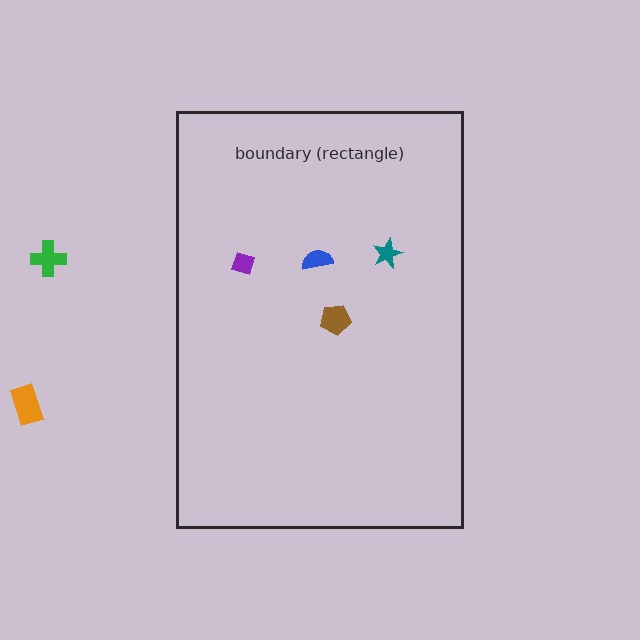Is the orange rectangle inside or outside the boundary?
Outside.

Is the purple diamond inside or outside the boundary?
Inside.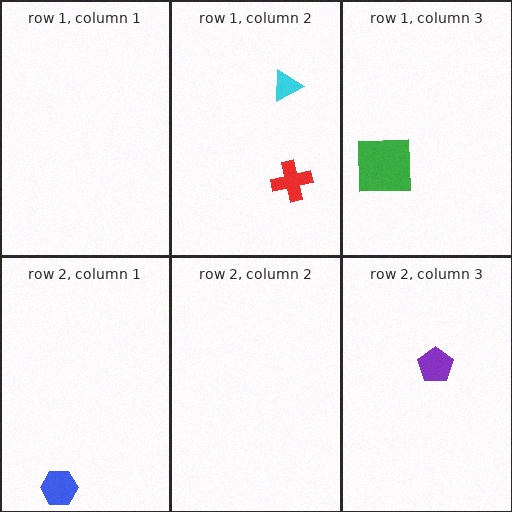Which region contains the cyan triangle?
The row 1, column 2 region.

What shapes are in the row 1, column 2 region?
The red cross, the cyan triangle.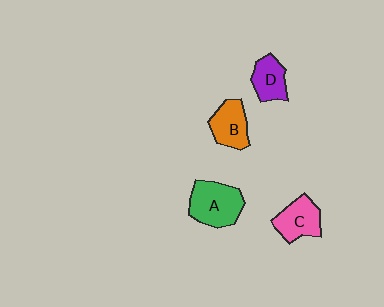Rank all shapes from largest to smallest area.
From largest to smallest: A (green), C (pink), B (orange), D (purple).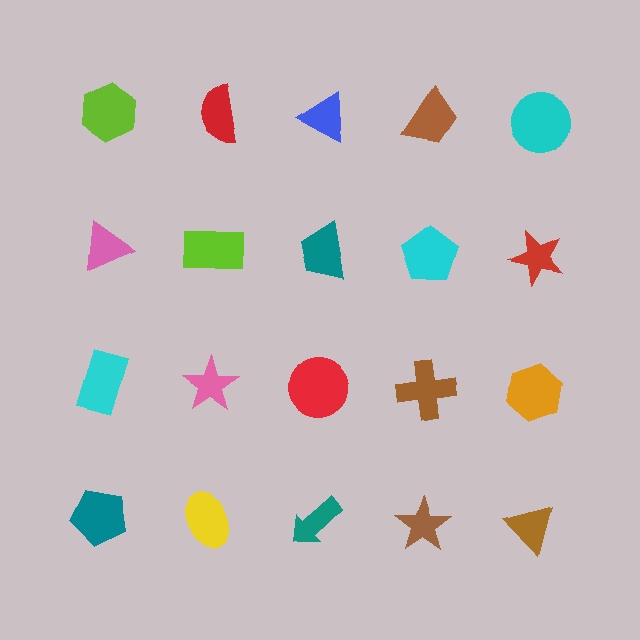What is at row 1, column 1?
A lime hexagon.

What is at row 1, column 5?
A cyan circle.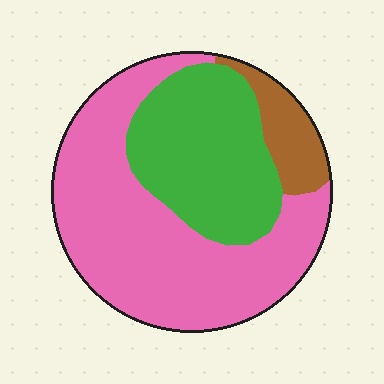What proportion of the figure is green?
Green covers 33% of the figure.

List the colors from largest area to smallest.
From largest to smallest: pink, green, brown.